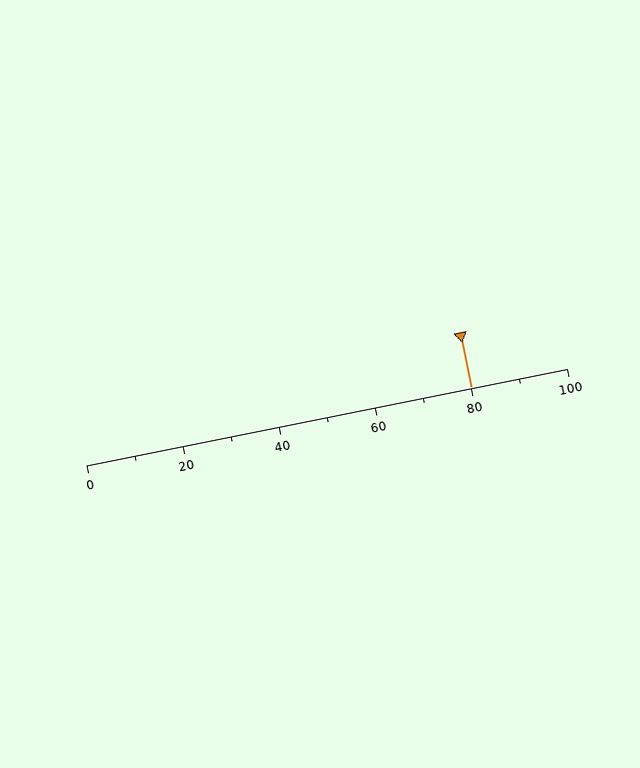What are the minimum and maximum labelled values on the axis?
The axis runs from 0 to 100.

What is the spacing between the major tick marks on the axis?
The major ticks are spaced 20 apart.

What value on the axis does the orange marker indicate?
The marker indicates approximately 80.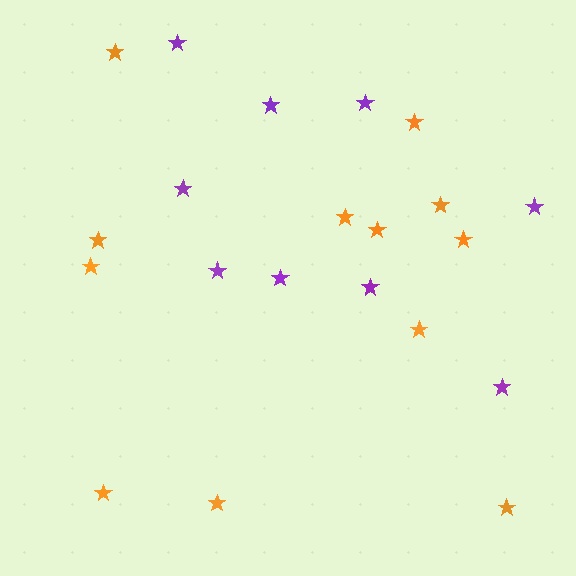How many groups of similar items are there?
There are 2 groups: one group of purple stars (9) and one group of orange stars (12).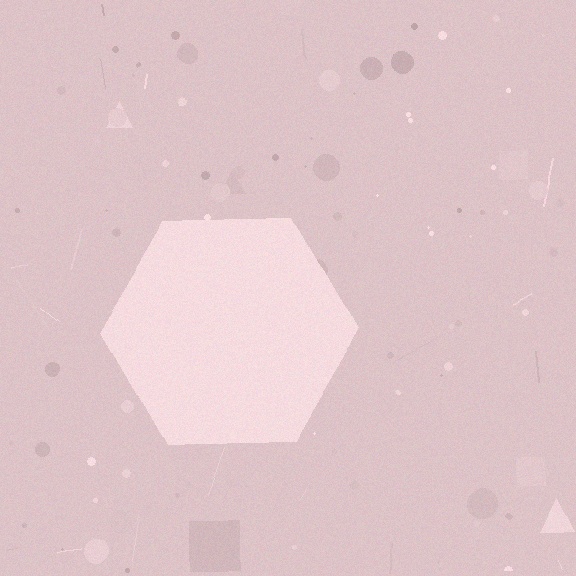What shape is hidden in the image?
A hexagon is hidden in the image.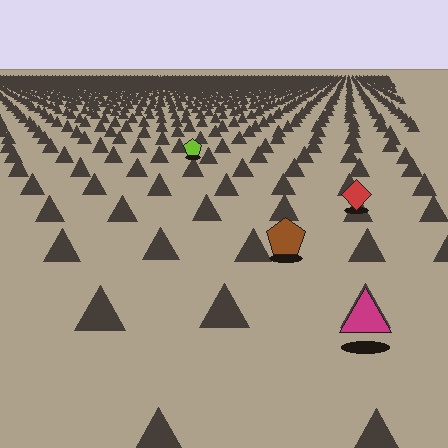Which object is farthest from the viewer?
The lime pentagon is farthest from the viewer. It appears smaller and the ground texture around it is denser.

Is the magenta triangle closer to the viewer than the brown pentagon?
Yes. The magenta triangle is closer — you can tell from the texture gradient: the ground texture is coarser near it.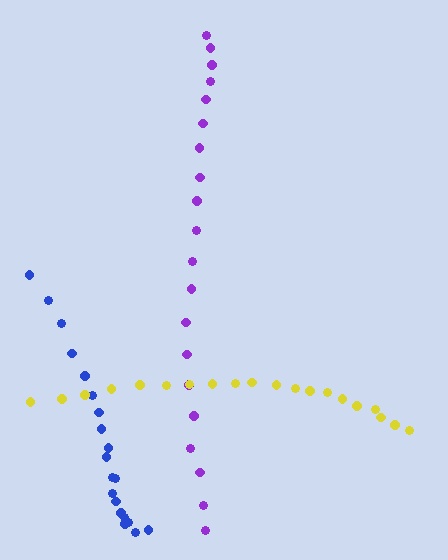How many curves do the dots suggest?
There are 3 distinct paths.